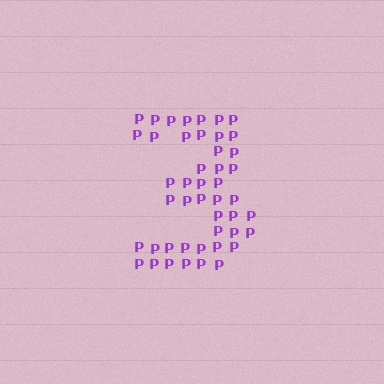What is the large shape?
The large shape is the digit 3.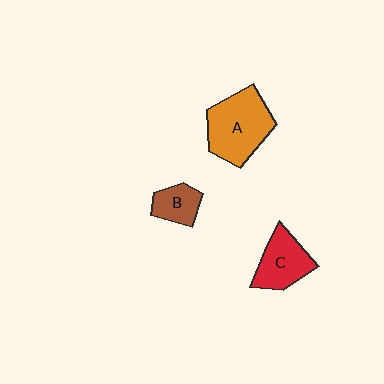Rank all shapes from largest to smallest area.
From largest to smallest: A (orange), C (red), B (brown).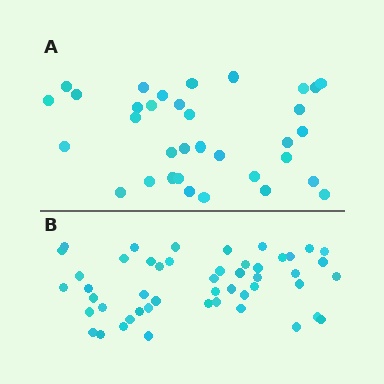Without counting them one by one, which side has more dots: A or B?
Region B (the bottom region) has more dots.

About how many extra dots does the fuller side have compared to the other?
Region B has approximately 15 more dots than region A.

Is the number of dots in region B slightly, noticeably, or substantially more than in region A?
Region B has noticeably more, but not dramatically so. The ratio is roughly 1.4 to 1.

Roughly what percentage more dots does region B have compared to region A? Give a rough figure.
About 45% more.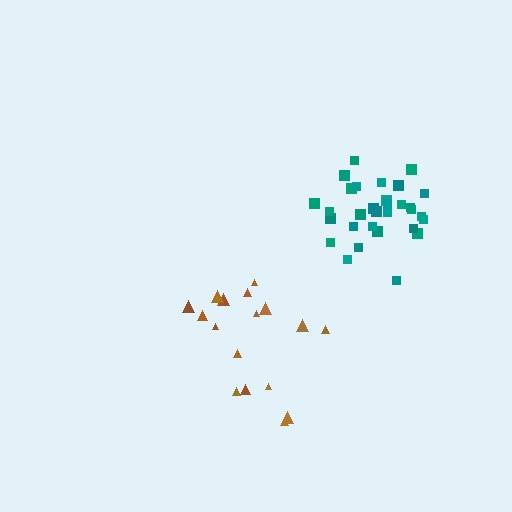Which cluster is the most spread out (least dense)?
Brown.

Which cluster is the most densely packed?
Teal.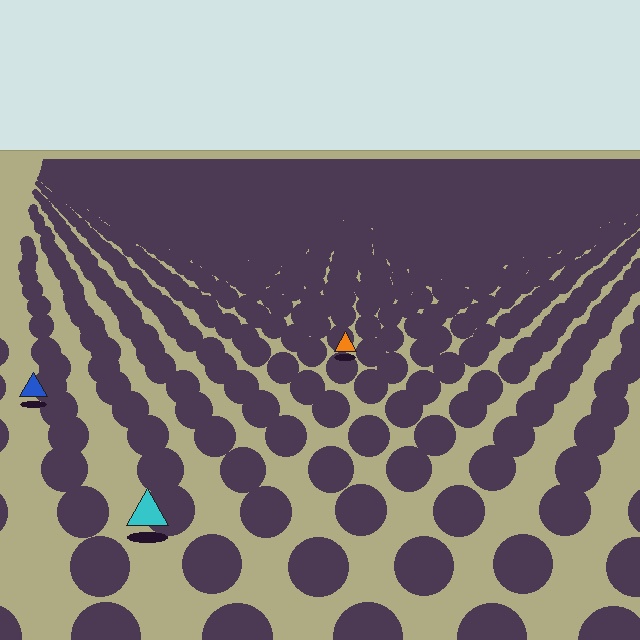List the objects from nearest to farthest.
From nearest to farthest: the cyan triangle, the blue triangle, the orange triangle.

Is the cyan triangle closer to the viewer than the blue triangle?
Yes. The cyan triangle is closer — you can tell from the texture gradient: the ground texture is coarser near it.